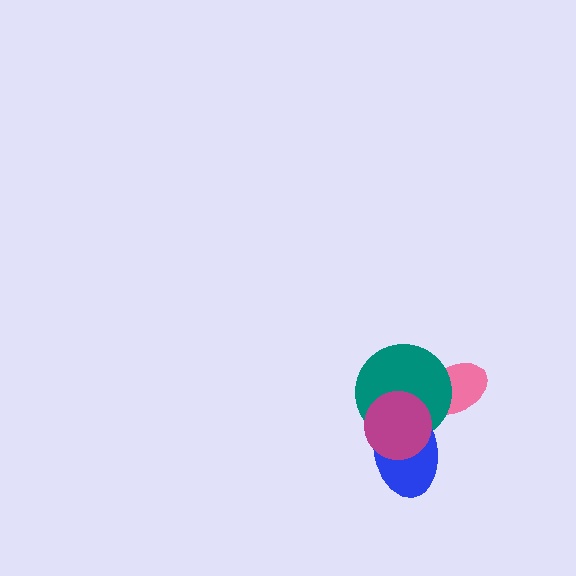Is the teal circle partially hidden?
Yes, it is partially covered by another shape.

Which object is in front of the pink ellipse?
The teal circle is in front of the pink ellipse.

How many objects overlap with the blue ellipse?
2 objects overlap with the blue ellipse.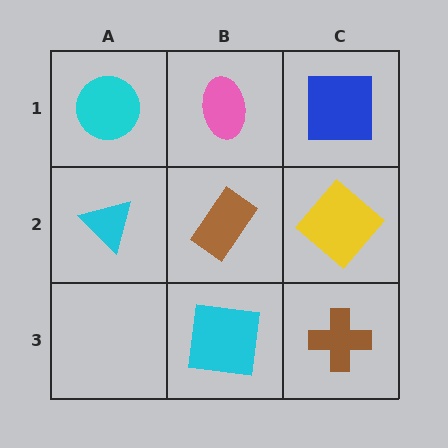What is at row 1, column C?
A blue square.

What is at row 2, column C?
A yellow diamond.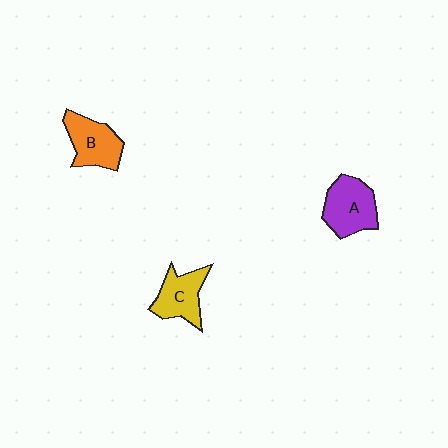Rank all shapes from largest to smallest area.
From largest to smallest: A (purple), B (orange), C (yellow).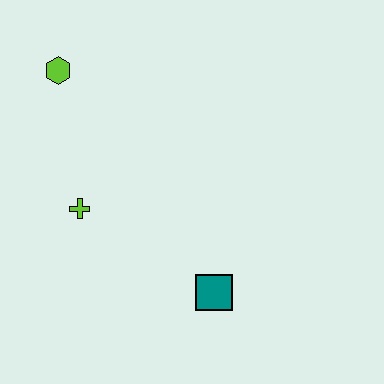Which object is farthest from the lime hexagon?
The teal square is farthest from the lime hexagon.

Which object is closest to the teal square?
The lime cross is closest to the teal square.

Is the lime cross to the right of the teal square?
No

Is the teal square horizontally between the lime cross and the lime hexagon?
No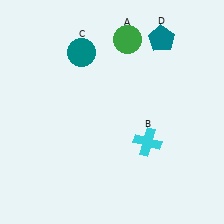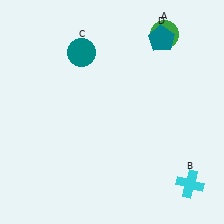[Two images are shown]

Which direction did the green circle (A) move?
The green circle (A) moved right.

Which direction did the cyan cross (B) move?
The cyan cross (B) moved right.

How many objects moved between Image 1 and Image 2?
2 objects moved between the two images.